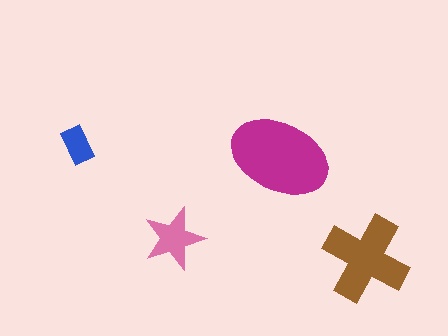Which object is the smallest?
The blue rectangle.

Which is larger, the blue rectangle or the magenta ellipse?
The magenta ellipse.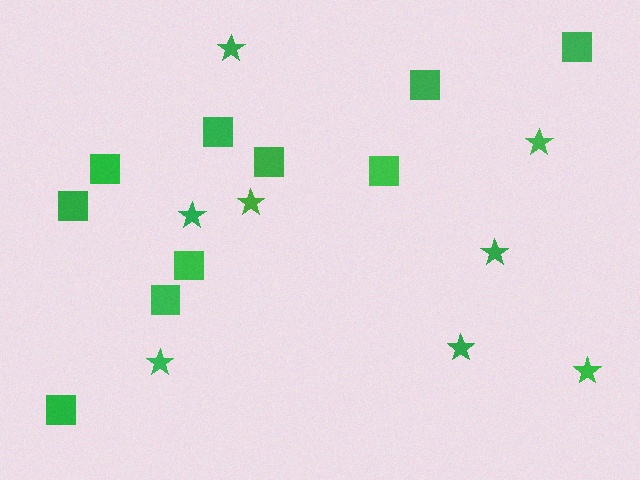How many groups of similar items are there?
There are 2 groups: one group of stars (8) and one group of squares (10).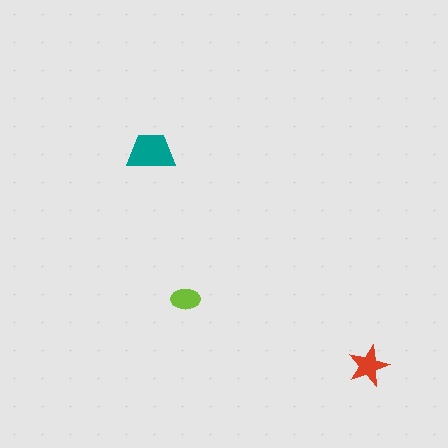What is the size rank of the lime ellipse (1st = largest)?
3rd.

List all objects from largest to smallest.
The teal trapezoid, the red star, the lime ellipse.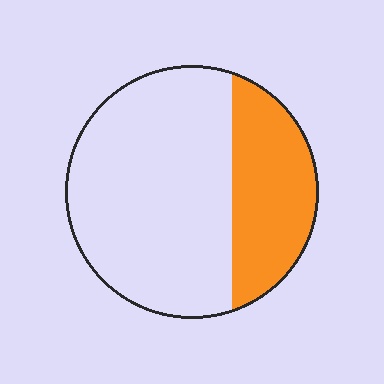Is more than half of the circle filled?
No.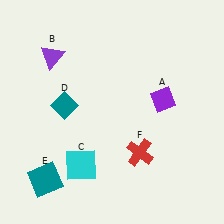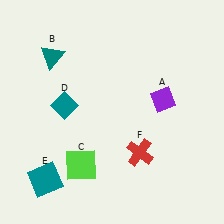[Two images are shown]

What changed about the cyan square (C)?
In Image 1, C is cyan. In Image 2, it changed to lime.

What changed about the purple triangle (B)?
In Image 1, B is purple. In Image 2, it changed to teal.